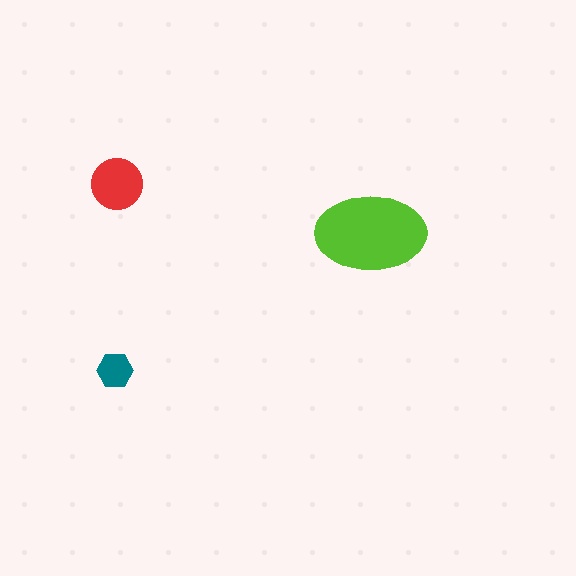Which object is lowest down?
The teal hexagon is bottommost.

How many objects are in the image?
There are 3 objects in the image.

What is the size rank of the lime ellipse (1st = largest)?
1st.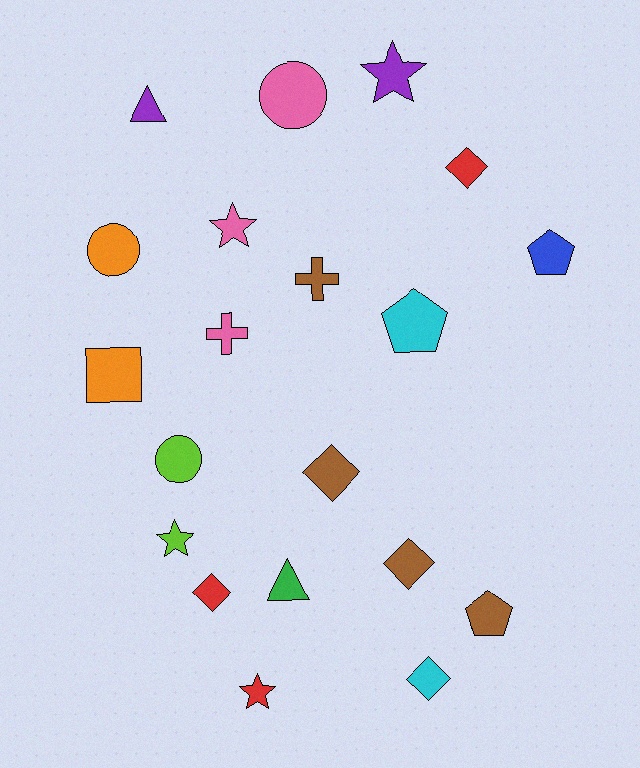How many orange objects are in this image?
There are 2 orange objects.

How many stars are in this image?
There are 4 stars.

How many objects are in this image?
There are 20 objects.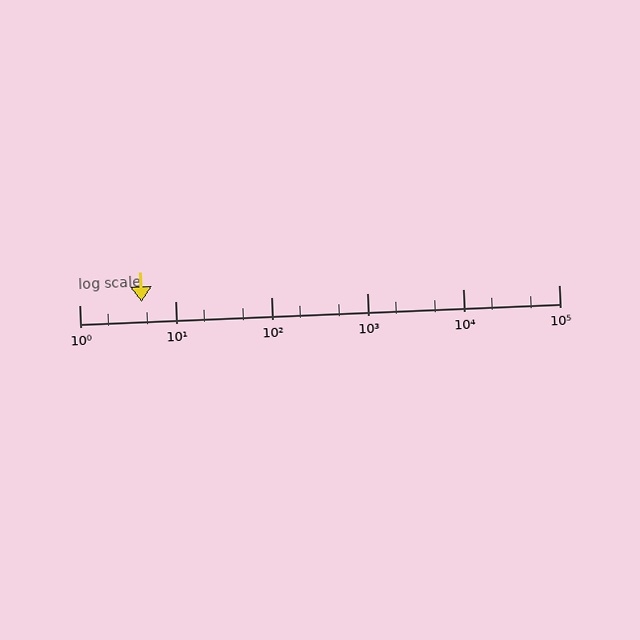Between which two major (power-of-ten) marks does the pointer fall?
The pointer is between 1 and 10.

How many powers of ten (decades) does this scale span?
The scale spans 5 decades, from 1 to 100000.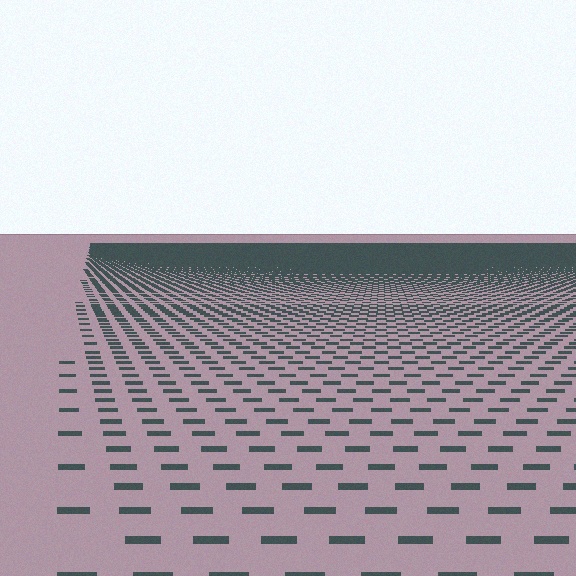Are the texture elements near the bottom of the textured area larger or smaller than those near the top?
Larger. Near the bottom, elements are closer to the viewer and appear at a bigger on-screen size.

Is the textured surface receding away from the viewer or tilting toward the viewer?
The surface is receding away from the viewer. Texture elements get smaller and denser toward the top.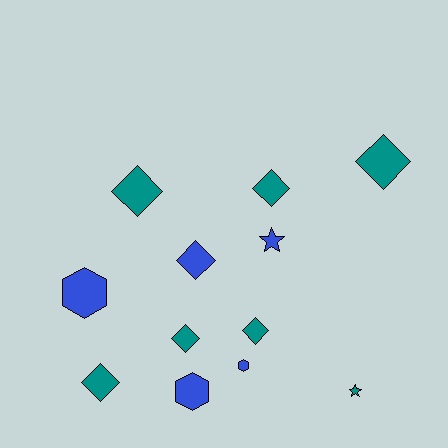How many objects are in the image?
There are 12 objects.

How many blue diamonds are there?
There is 1 blue diamond.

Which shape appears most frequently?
Diamond, with 7 objects.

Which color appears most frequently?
Teal, with 7 objects.